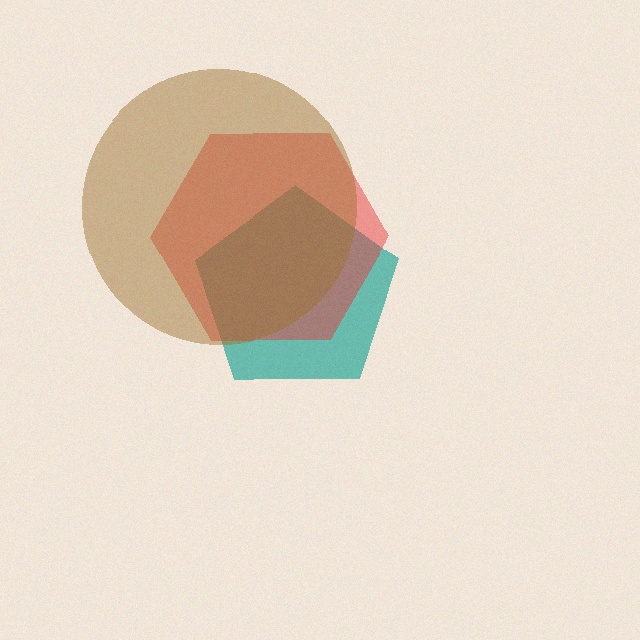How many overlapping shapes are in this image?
There are 3 overlapping shapes in the image.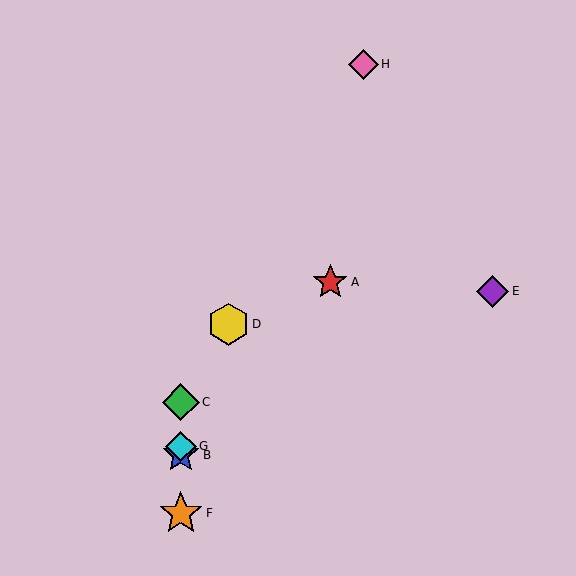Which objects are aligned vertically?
Objects B, C, F, G are aligned vertically.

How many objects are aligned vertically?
4 objects (B, C, F, G) are aligned vertically.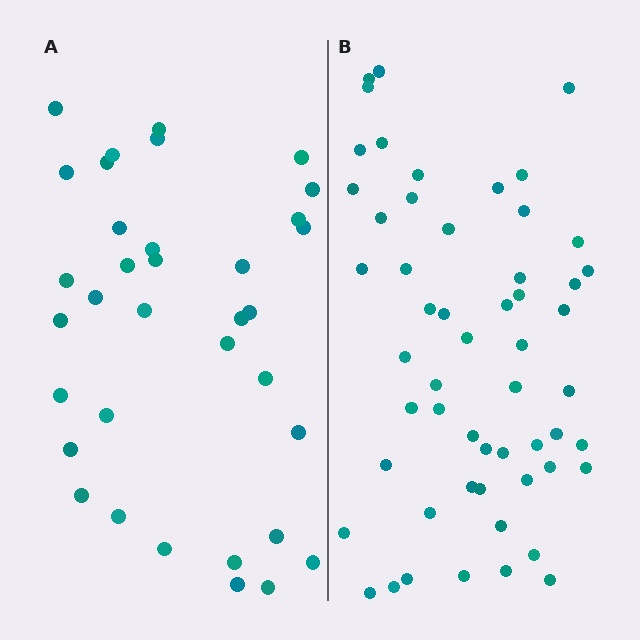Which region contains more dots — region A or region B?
Region B (the right region) has more dots.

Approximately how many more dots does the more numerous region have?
Region B has approximately 20 more dots than region A.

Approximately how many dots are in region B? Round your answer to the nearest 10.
About 60 dots. (The exact count is 55, which rounds to 60.)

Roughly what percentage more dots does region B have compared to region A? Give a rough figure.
About 55% more.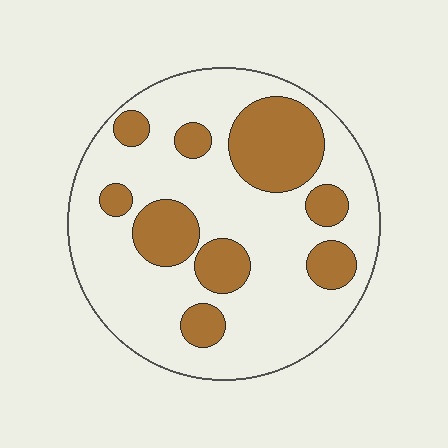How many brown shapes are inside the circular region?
9.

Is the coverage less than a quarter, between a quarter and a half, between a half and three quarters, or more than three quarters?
Between a quarter and a half.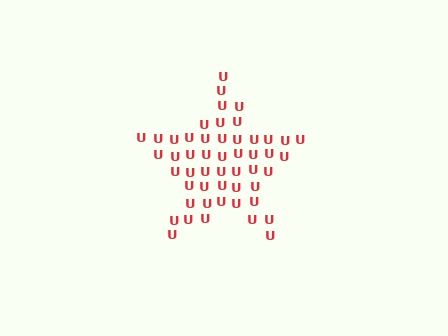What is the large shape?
The large shape is a star.